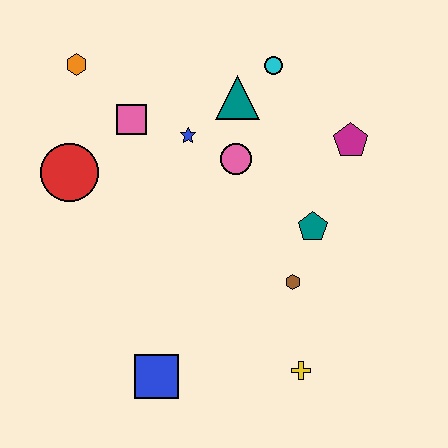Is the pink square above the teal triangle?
No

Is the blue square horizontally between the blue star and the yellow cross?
No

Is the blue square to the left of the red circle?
No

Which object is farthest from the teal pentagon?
The orange hexagon is farthest from the teal pentagon.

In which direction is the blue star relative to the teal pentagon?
The blue star is to the left of the teal pentagon.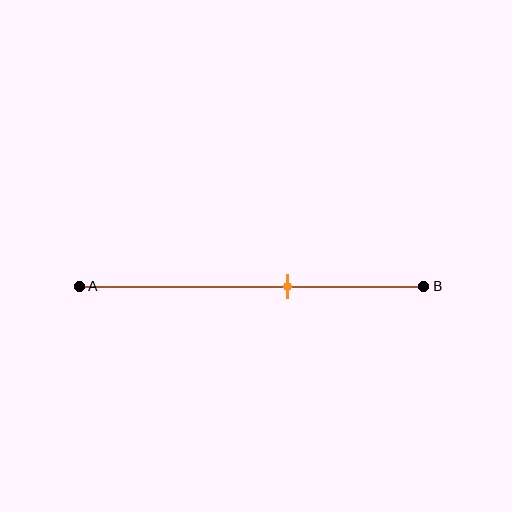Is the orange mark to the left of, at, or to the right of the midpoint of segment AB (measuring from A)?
The orange mark is to the right of the midpoint of segment AB.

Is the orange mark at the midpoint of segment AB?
No, the mark is at about 60% from A, not at the 50% midpoint.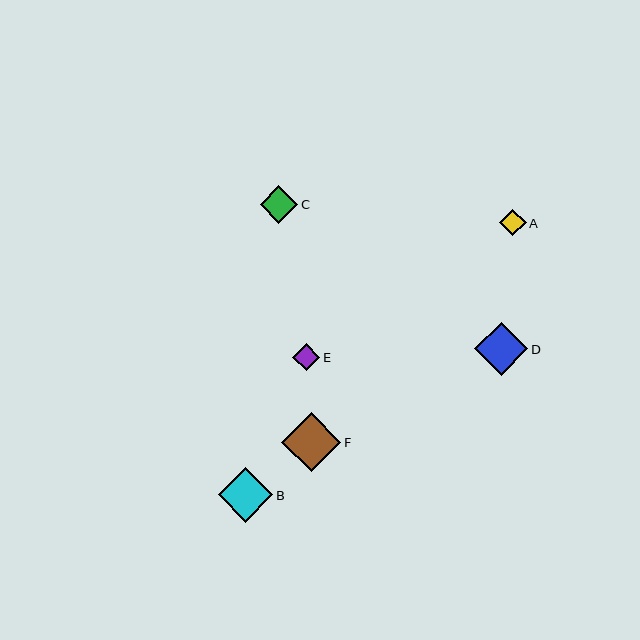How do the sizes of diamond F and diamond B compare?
Diamond F and diamond B are approximately the same size.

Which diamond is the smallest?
Diamond A is the smallest with a size of approximately 26 pixels.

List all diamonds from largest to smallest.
From largest to smallest: F, B, D, C, E, A.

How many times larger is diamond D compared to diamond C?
Diamond D is approximately 1.4 times the size of diamond C.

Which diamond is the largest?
Diamond F is the largest with a size of approximately 59 pixels.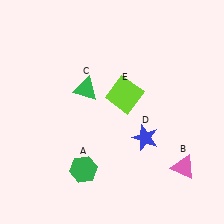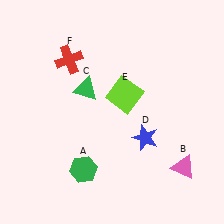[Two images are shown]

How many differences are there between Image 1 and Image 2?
There is 1 difference between the two images.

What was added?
A red cross (F) was added in Image 2.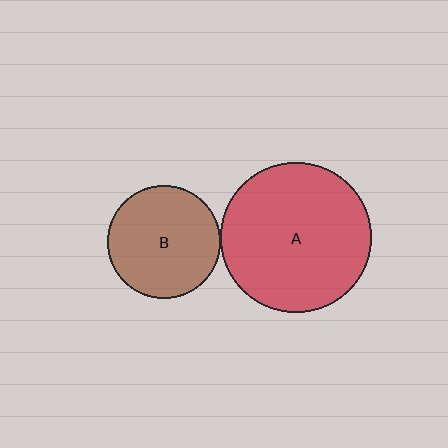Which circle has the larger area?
Circle A (red).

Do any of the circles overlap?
No, none of the circles overlap.